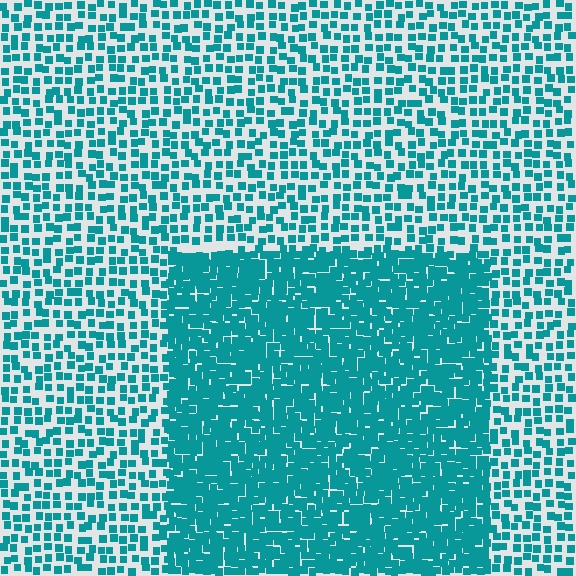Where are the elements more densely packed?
The elements are more densely packed inside the rectangle boundary.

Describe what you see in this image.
The image contains small teal elements arranged at two different densities. A rectangle-shaped region is visible where the elements are more densely packed than the surrounding area.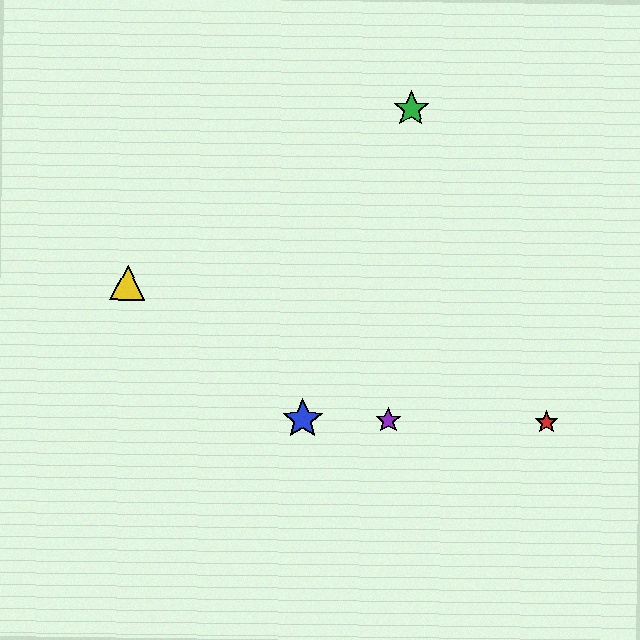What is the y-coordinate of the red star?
The red star is at y≈422.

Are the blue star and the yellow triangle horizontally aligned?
No, the blue star is at y≈419 and the yellow triangle is at y≈283.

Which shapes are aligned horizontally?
The red star, the blue star, the purple star are aligned horizontally.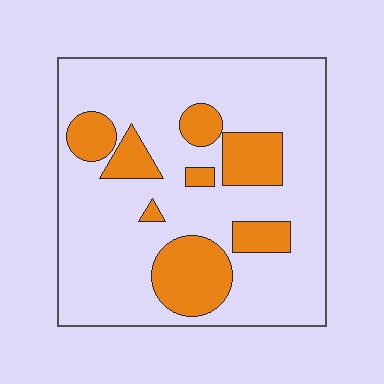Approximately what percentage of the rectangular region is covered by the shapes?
Approximately 25%.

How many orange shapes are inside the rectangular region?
8.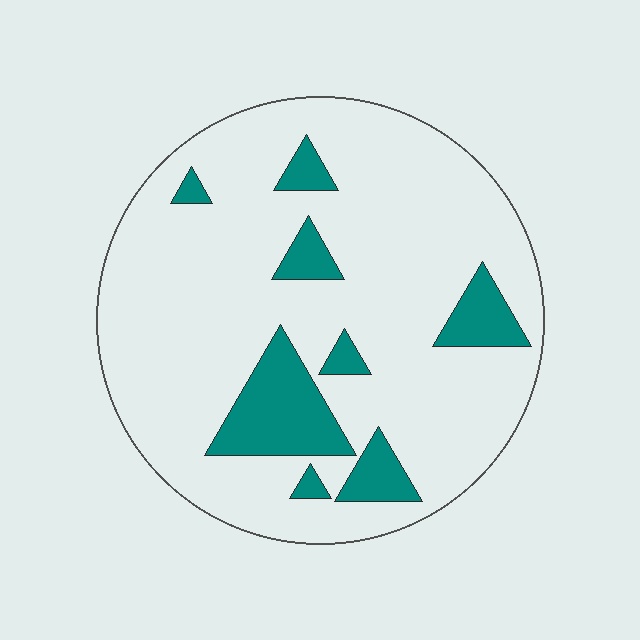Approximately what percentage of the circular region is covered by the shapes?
Approximately 15%.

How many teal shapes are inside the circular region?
8.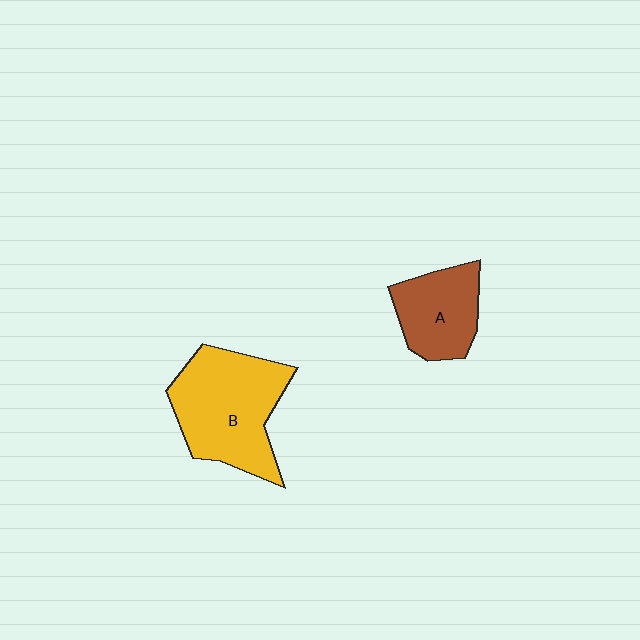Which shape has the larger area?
Shape B (yellow).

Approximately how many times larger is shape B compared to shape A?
Approximately 1.7 times.